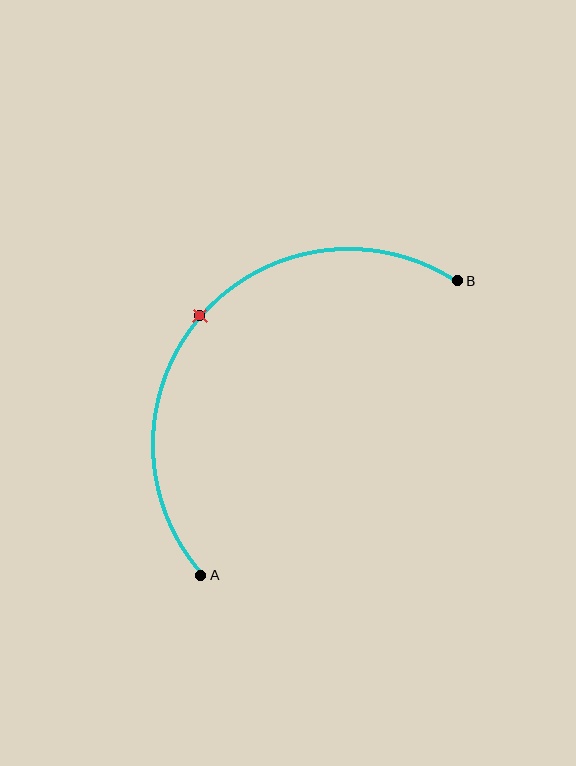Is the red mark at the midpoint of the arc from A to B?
Yes. The red mark lies on the arc at equal arc-length from both A and B — it is the arc midpoint.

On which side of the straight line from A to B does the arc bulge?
The arc bulges above and to the left of the straight line connecting A and B.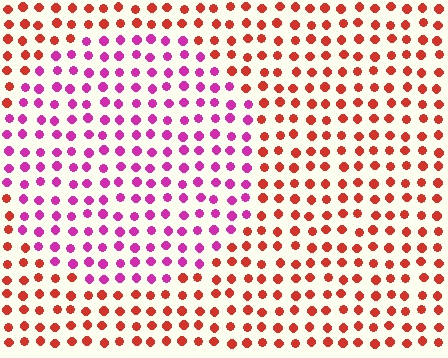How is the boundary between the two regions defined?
The boundary is defined purely by a slight shift in hue (about 51 degrees). Spacing, size, and orientation are identical on both sides.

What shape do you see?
I see a circle.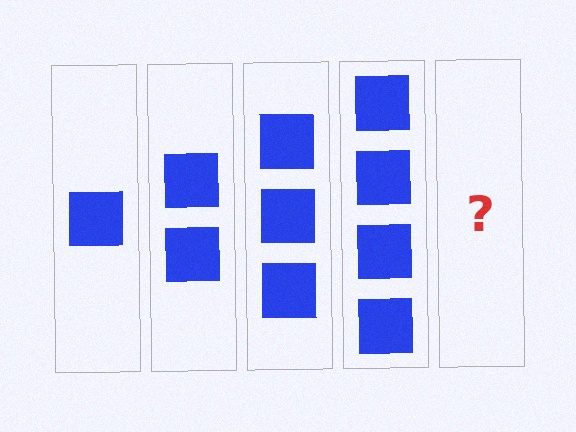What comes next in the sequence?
The next element should be 5 squares.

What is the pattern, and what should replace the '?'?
The pattern is that each step adds one more square. The '?' should be 5 squares.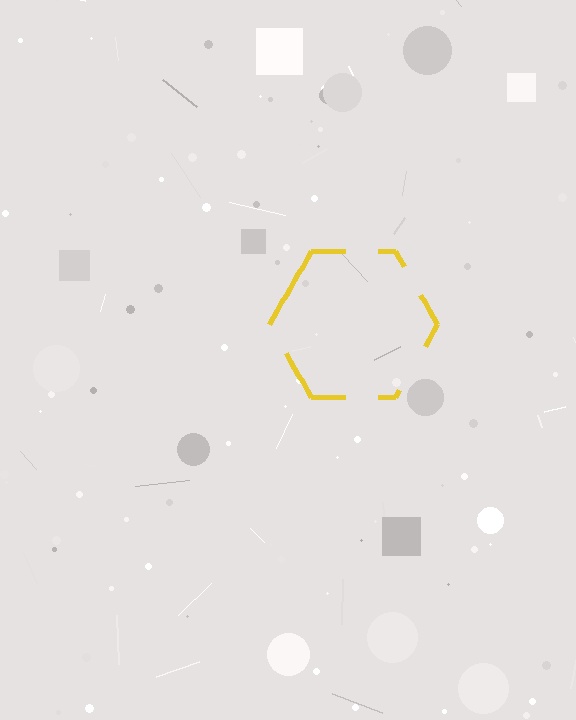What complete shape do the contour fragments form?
The contour fragments form a hexagon.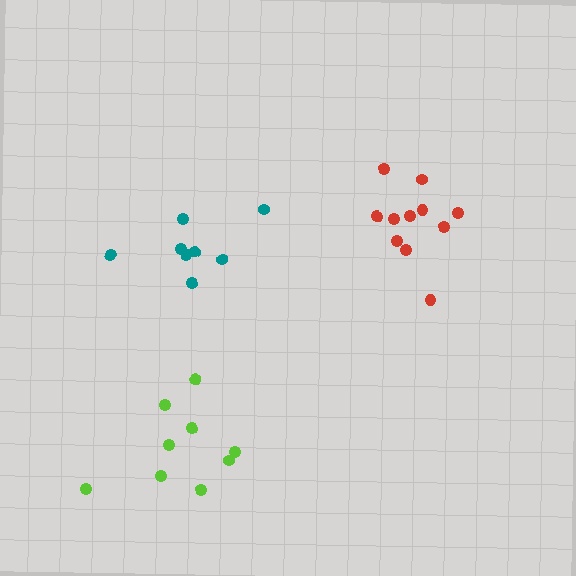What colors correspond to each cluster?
The clusters are colored: red, lime, teal.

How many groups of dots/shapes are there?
There are 3 groups.